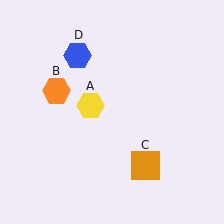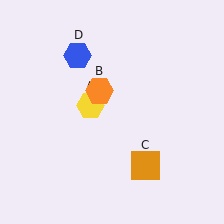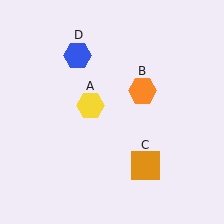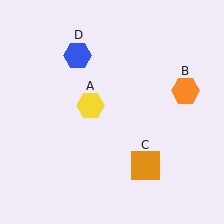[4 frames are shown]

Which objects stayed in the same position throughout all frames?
Yellow hexagon (object A) and orange square (object C) and blue hexagon (object D) remained stationary.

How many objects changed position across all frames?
1 object changed position: orange hexagon (object B).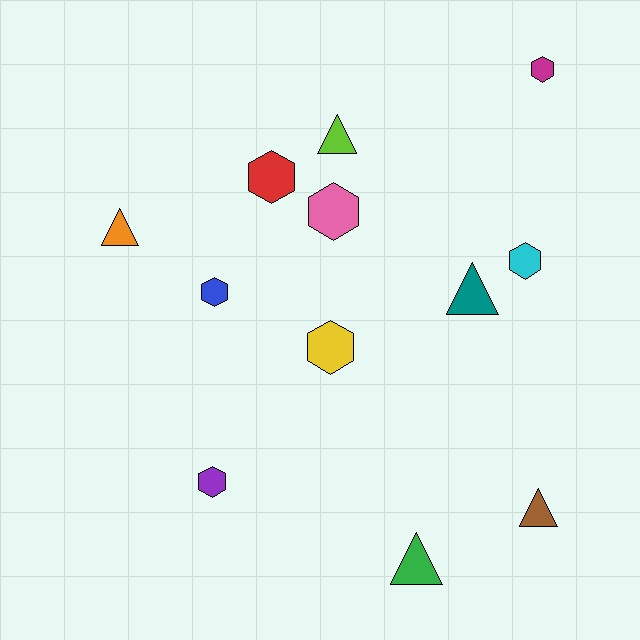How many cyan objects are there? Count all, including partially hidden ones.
There is 1 cyan object.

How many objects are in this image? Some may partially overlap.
There are 12 objects.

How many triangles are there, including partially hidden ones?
There are 5 triangles.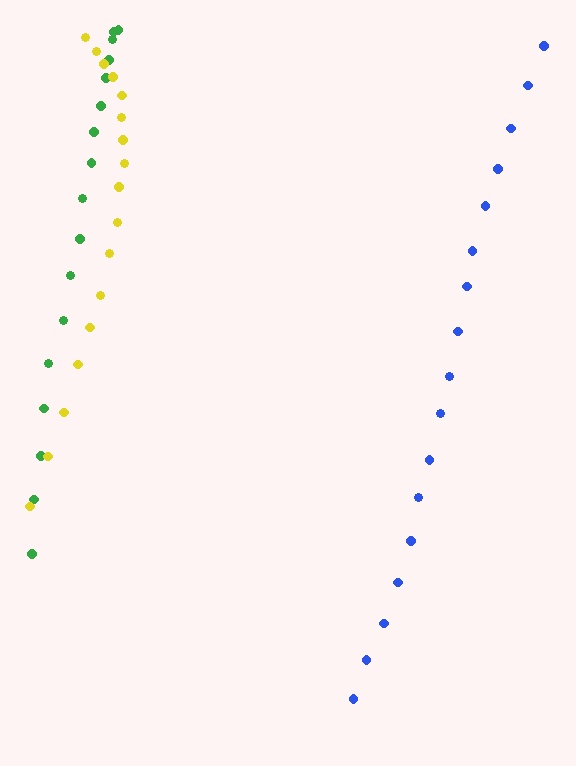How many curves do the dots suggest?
There are 3 distinct paths.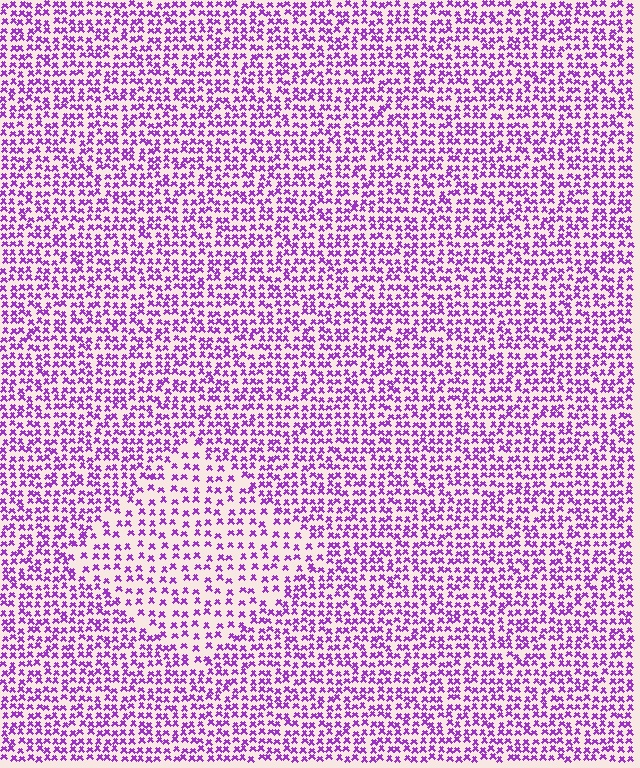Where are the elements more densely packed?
The elements are more densely packed outside the diamond boundary.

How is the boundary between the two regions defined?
The boundary is defined by a change in element density (approximately 1.7x ratio). All elements are the same color, size, and shape.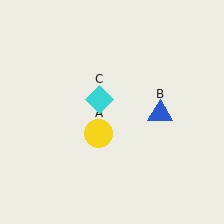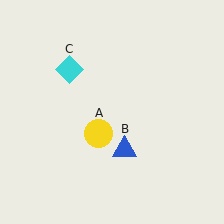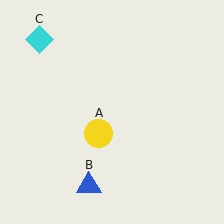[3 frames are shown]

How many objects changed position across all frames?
2 objects changed position: blue triangle (object B), cyan diamond (object C).